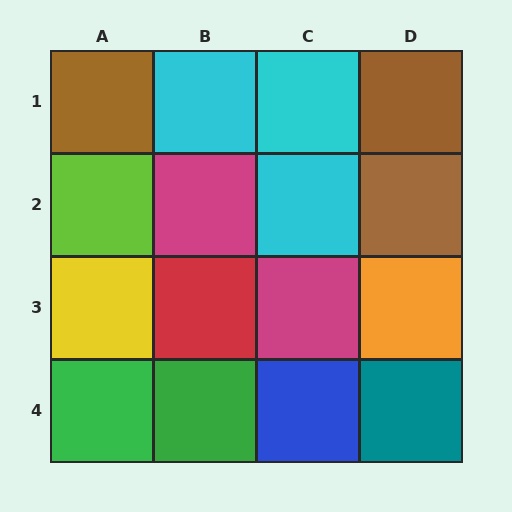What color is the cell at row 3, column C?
Magenta.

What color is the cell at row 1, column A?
Brown.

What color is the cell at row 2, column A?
Lime.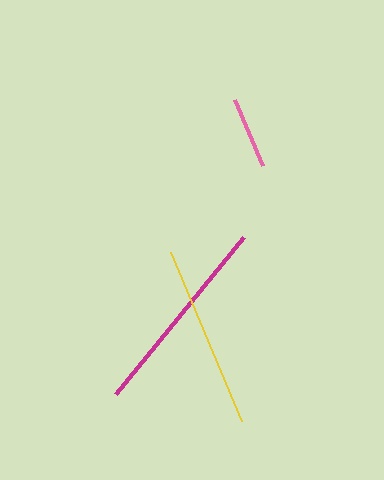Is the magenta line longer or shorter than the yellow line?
The magenta line is longer than the yellow line.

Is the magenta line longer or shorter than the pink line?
The magenta line is longer than the pink line.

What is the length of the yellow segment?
The yellow segment is approximately 183 pixels long.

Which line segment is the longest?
The magenta line is the longest at approximately 203 pixels.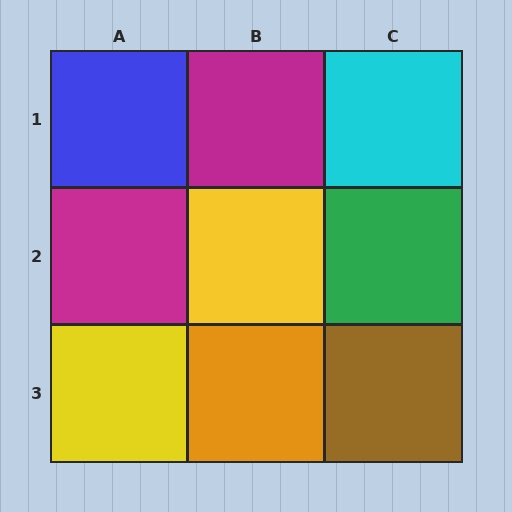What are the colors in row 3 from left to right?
Yellow, orange, brown.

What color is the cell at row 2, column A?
Magenta.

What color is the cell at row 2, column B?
Yellow.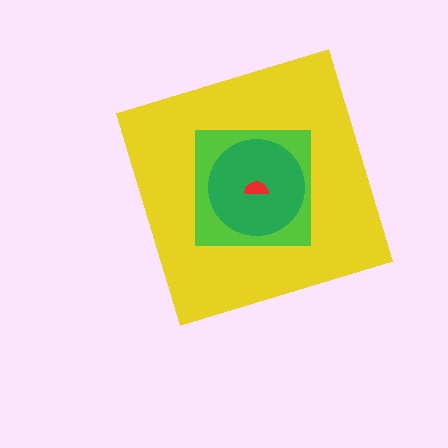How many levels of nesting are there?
4.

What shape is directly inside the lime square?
The green circle.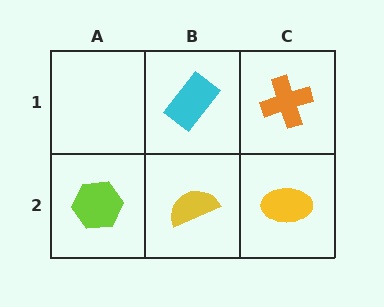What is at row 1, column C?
An orange cross.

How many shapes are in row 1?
2 shapes.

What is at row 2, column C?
A yellow ellipse.